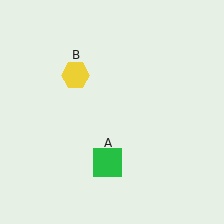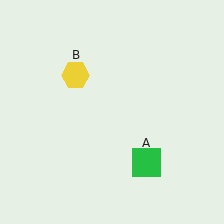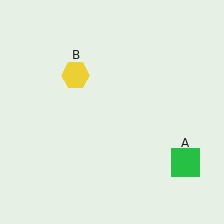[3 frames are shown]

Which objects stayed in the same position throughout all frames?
Yellow hexagon (object B) remained stationary.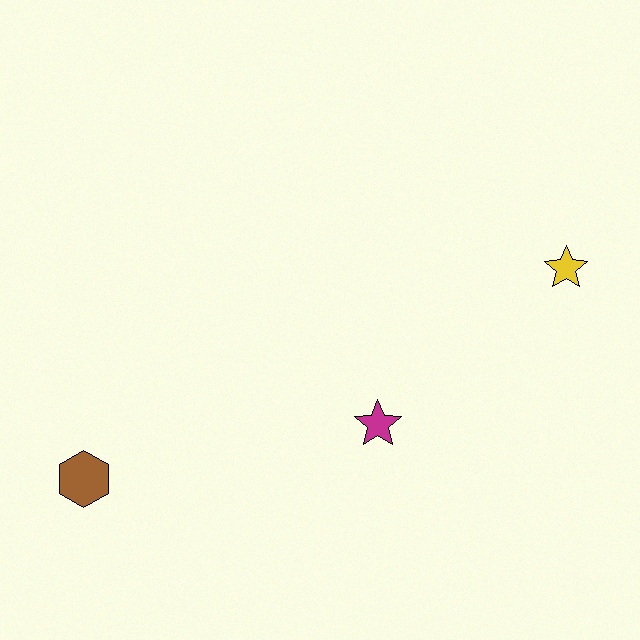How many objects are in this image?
There are 3 objects.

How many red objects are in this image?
There are no red objects.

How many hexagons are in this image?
There is 1 hexagon.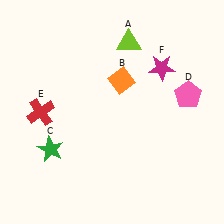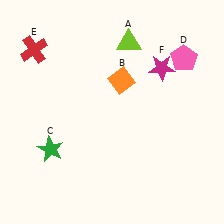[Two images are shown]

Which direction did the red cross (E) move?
The red cross (E) moved up.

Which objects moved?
The objects that moved are: the pink pentagon (D), the red cross (E).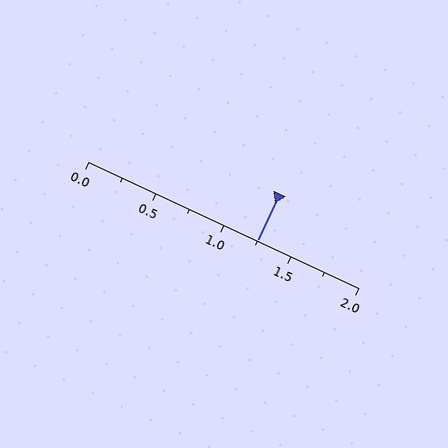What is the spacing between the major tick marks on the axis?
The major ticks are spaced 0.5 apart.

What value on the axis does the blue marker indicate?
The marker indicates approximately 1.25.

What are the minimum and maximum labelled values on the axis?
The axis runs from 0.0 to 2.0.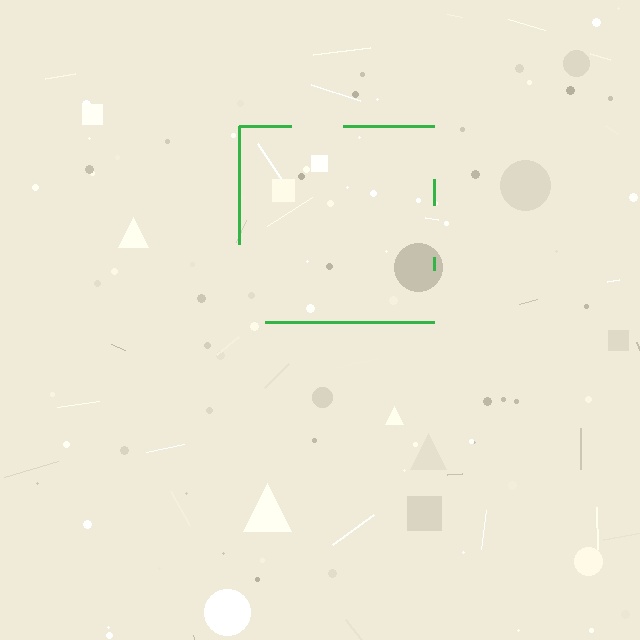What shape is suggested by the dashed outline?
The dashed outline suggests a square.